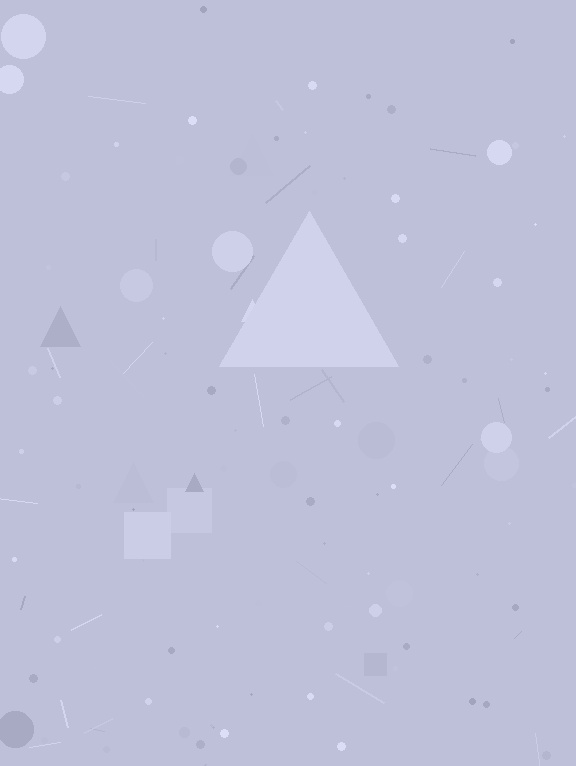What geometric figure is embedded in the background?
A triangle is embedded in the background.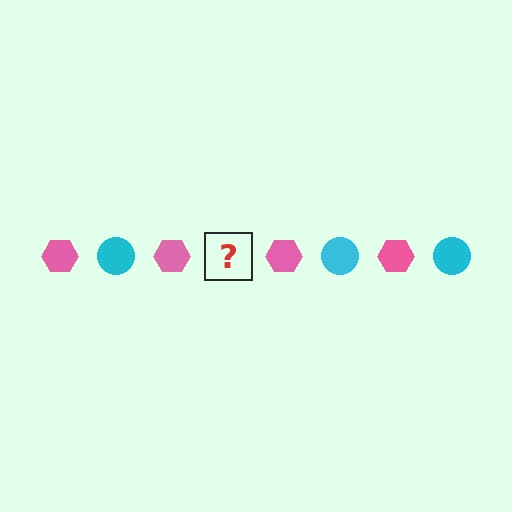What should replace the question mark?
The question mark should be replaced with a cyan circle.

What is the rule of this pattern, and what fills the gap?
The rule is that the pattern alternates between pink hexagon and cyan circle. The gap should be filled with a cyan circle.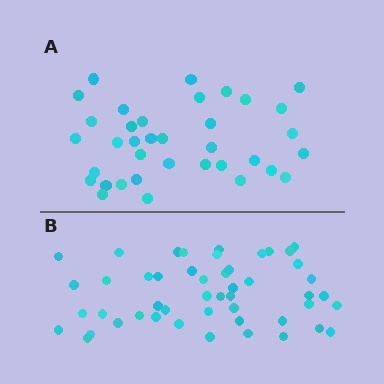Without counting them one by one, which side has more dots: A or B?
Region B (the bottom region) has more dots.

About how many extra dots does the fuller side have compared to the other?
Region B has approximately 15 more dots than region A.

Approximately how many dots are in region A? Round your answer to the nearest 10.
About 40 dots. (The exact count is 36, which rounds to 40.)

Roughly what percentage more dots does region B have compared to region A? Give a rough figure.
About 35% more.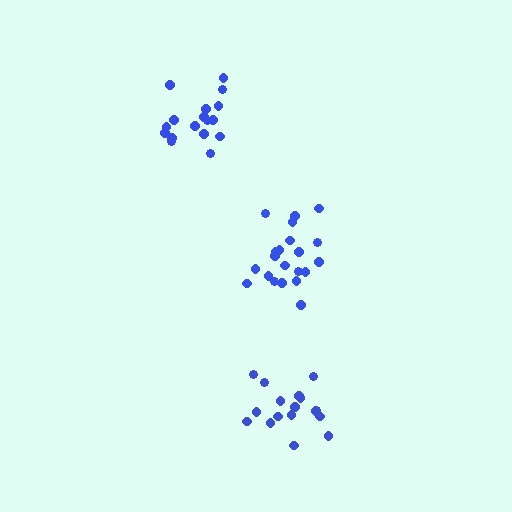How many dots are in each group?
Group 1: 21 dots, Group 2: 17 dots, Group 3: 17 dots (55 total).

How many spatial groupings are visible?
There are 3 spatial groupings.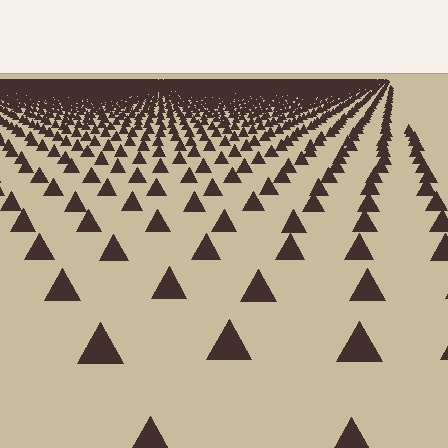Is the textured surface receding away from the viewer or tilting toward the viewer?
The surface is receding away from the viewer. Texture elements get smaller and denser toward the top.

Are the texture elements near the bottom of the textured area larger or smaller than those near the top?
Larger. Near the bottom, elements are closer to the viewer and appear at a bigger on-screen size.